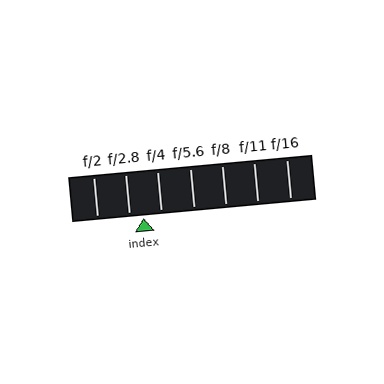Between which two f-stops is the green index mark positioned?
The index mark is between f/2.8 and f/4.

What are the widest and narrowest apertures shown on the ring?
The widest aperture shown is f/2 and the narrowest is f/16.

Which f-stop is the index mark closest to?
The index mark is closest to f/2.8.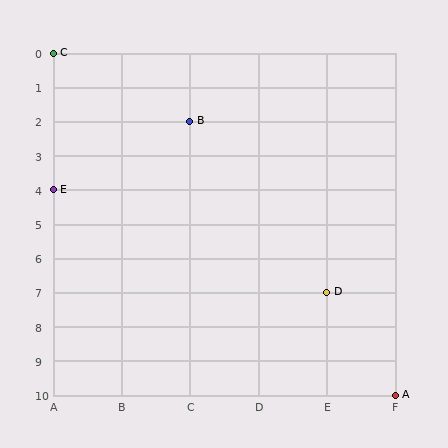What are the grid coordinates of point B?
Point B is at grid coordinates (C, 2).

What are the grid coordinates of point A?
Point A is at grid coordinates (F, 10).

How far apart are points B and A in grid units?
Points B and A are 3 columns and 8 rows apart (about 8.5 grid units diagonally).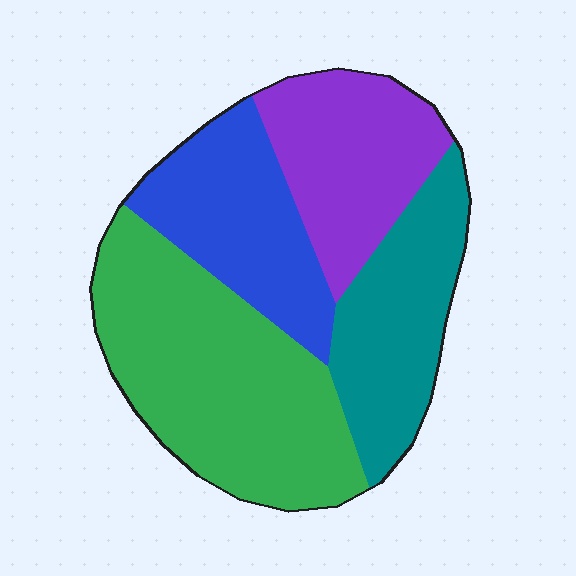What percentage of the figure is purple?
Purple takes up less than a quarter of the figure.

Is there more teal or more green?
Green.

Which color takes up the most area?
Green, at roughly 35%.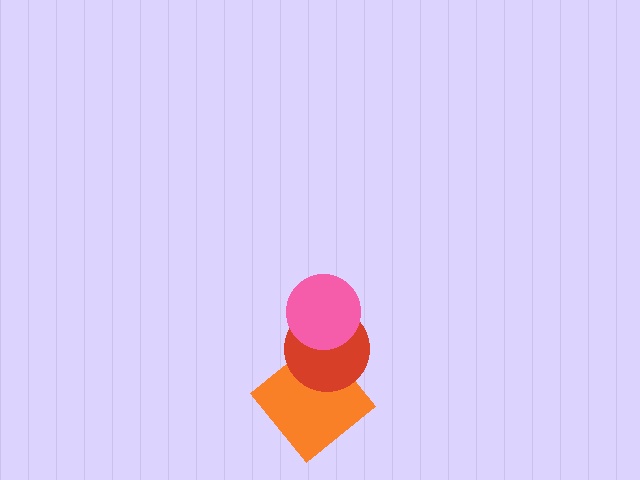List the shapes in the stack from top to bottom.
From top to bottom: the pink circle, the red circle, the orange diamond.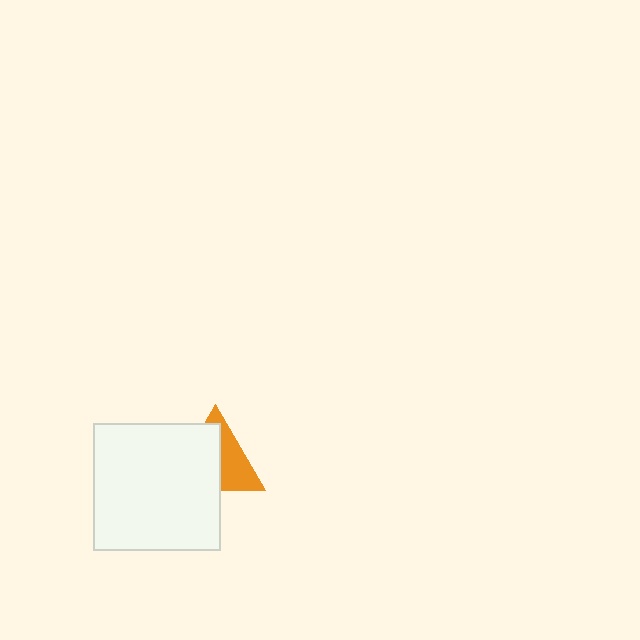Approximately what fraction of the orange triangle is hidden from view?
Roughly 57% of the orange triangle is hidden behind the white square.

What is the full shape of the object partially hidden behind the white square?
The partially hidden object is an orange triangle.